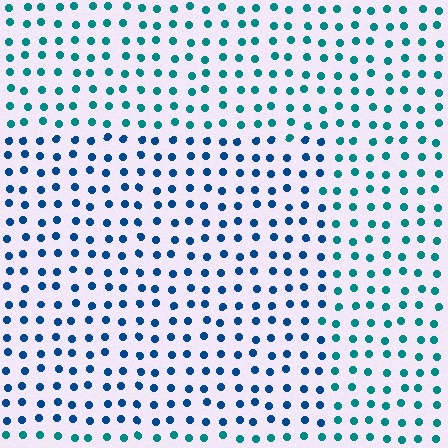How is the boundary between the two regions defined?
The boundary is defined purely by a slight shift in hue (about 32 degrees). Spacing, size, and orientation are identical on both sides.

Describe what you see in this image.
The image is filled with small teal elements in a uniform arrangement. A rectangle-shaped region is visible where the elements are tinted to a slightly different hue, forming a subtle color boundary.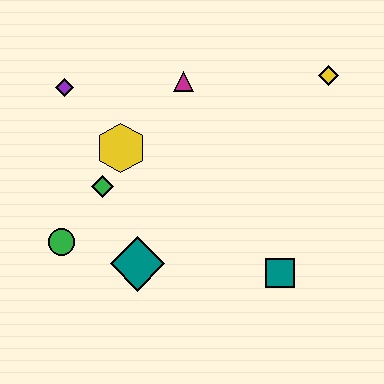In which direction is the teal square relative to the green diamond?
The teal square is to the right of the green diamond.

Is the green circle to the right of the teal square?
No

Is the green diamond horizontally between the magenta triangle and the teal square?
No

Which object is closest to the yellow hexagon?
The green diamond is closest to the yellow hexagon.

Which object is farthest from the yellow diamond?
The green circle is farthest from the yellow diamond.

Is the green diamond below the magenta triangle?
Yes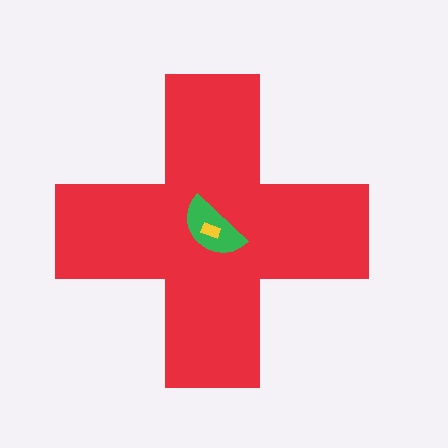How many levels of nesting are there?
3.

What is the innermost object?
The yellow rectangle.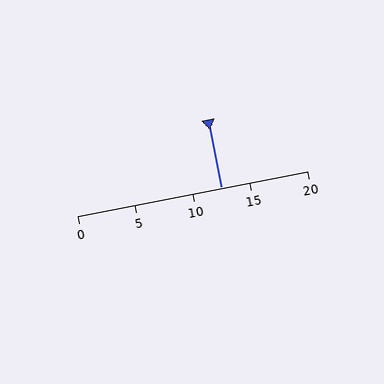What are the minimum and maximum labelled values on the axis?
The axis runs from 0 to 20.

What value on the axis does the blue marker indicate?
The marker indicates approximately 12.5.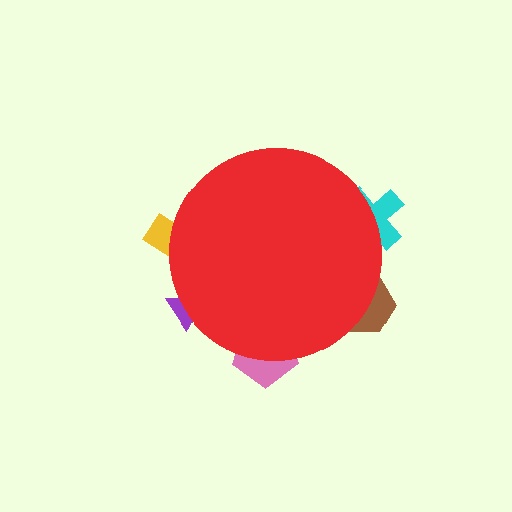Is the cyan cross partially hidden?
Yes, the cyan cross is partially hidden behind the red circle.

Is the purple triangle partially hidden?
Yes, the purple triangle is partially hidden behind the red circle.